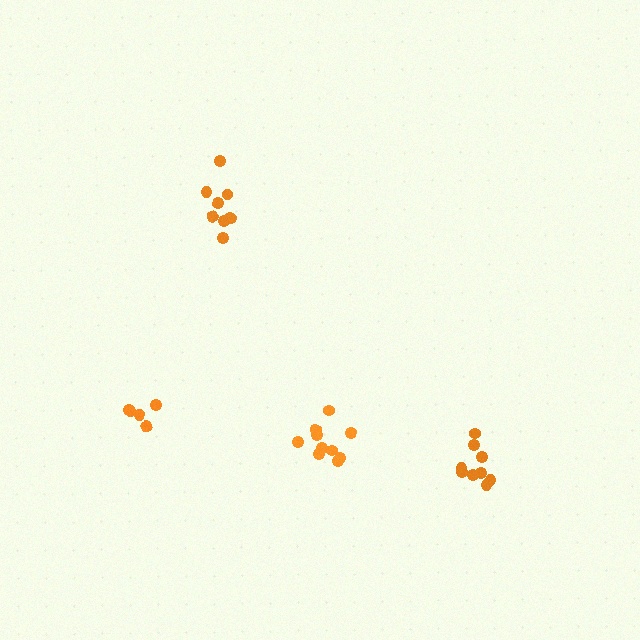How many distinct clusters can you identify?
There are 4 distinct clusters.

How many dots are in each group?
Group 1: 5 dots, Group 2: 9 dots, Group 3: 8 dots, Group 4: 10 dots (32 total).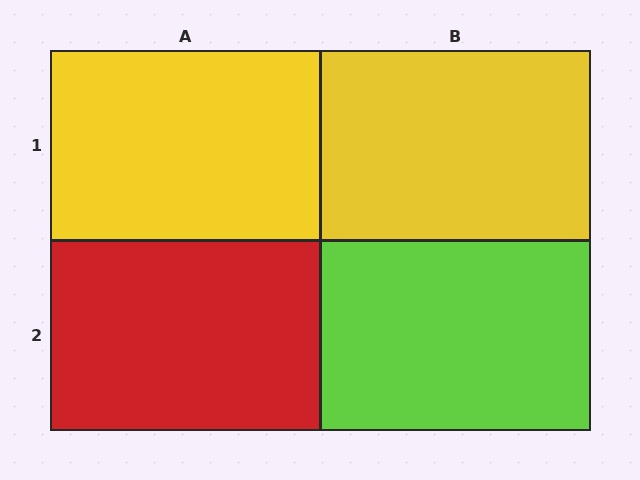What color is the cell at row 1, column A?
Yellow.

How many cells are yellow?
2 cells are yellow.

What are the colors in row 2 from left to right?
Red, lime.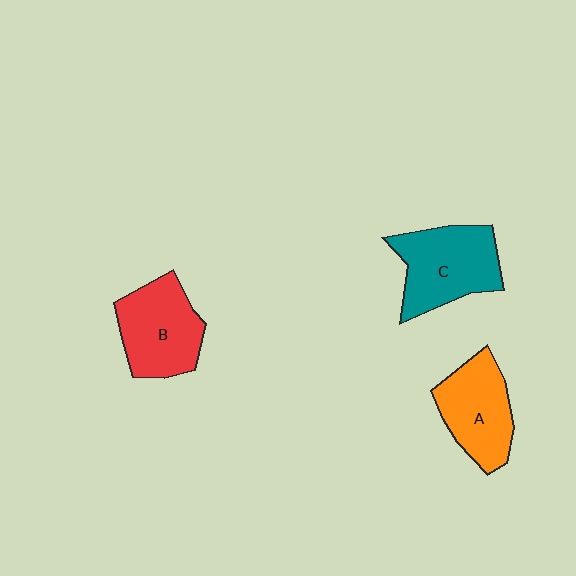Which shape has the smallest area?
Shape A (orange).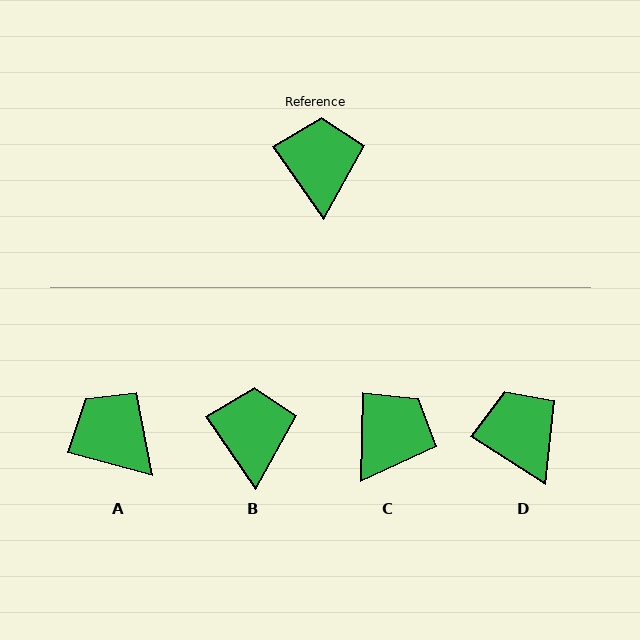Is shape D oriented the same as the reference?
No, it is off by about 23 degrees.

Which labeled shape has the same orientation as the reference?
B.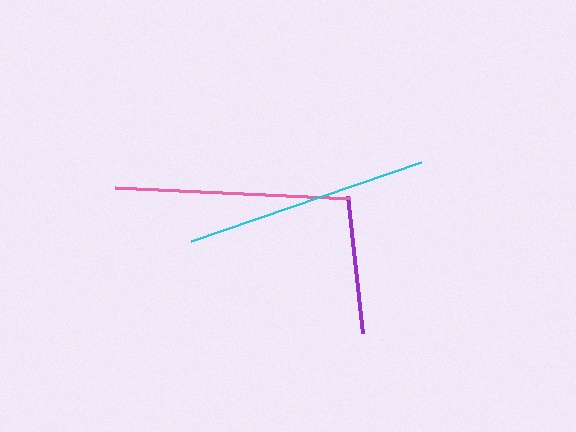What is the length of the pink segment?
The pink segment is approximately 235 pixels long.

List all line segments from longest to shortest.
From longest to shortest: cyan, pink, purple.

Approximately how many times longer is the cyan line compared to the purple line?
The cyan line is approximately 1.7 times the length of the purple line.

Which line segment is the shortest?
The purple line is the shortest at approximately 139 pixels.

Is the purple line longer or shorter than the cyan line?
The cyan line is longer than the purple line.